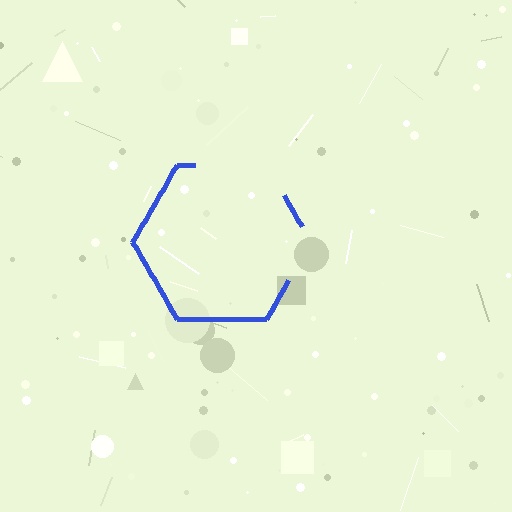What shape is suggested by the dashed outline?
The dashed outline suggests a hexagon.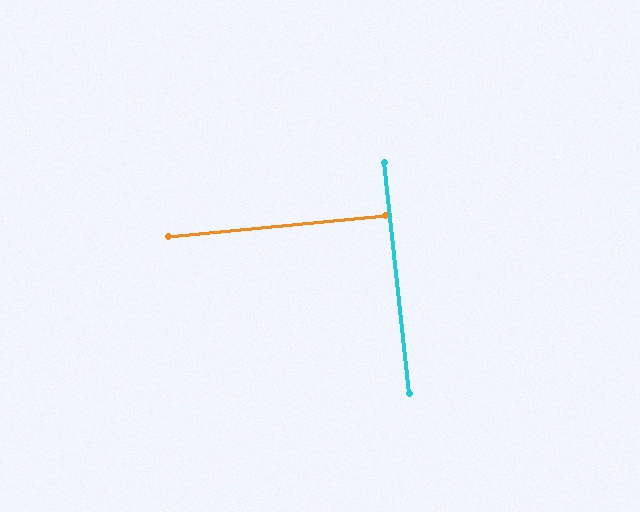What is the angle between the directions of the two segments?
Approximately 89 degrees.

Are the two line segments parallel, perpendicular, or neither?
Perpendicular — they meet at approximately 89°.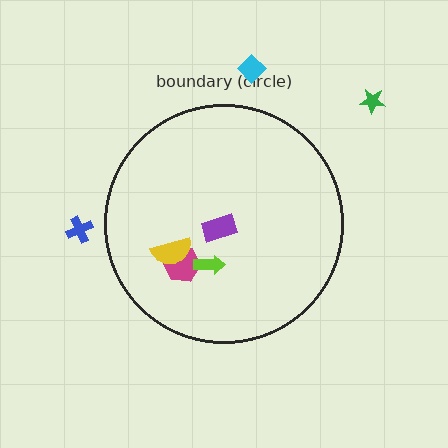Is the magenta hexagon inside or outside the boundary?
Inside.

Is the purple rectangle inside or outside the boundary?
Inside.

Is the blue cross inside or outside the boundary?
Outside.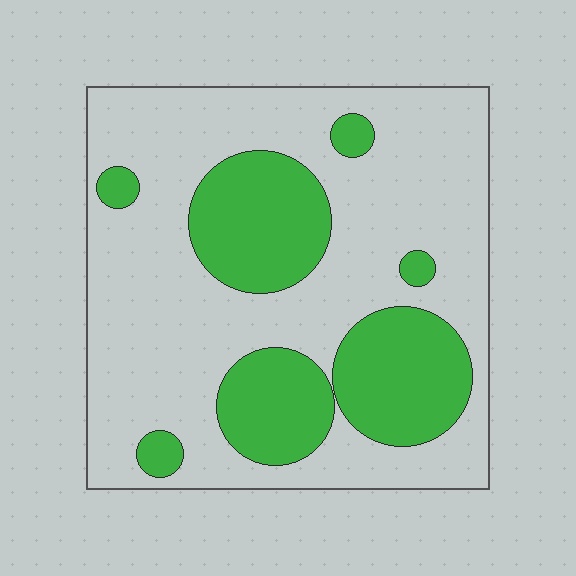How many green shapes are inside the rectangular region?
7.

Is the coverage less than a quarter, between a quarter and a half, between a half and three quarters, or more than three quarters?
Between a quarter and a half.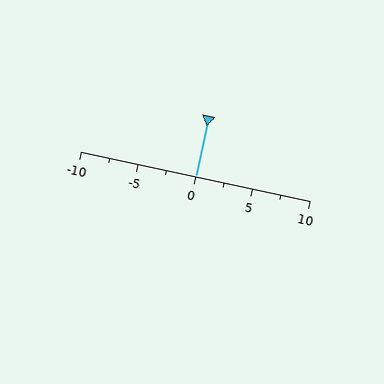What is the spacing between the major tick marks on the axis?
The major ticks are spaced 5 apart.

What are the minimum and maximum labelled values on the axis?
The axis runs from -10 to 10.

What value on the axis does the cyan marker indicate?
The marker indicates approximately 0.